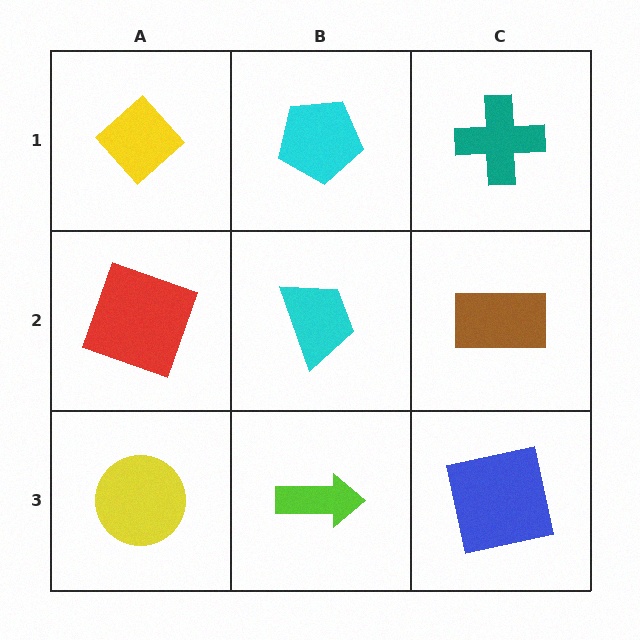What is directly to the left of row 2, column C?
A cyan trapezoid.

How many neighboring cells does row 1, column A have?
2.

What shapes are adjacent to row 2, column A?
A yellow diamond (row 1, column A), a yellow circle (row 3, column A), a cyan trapezoid (row 2, column B).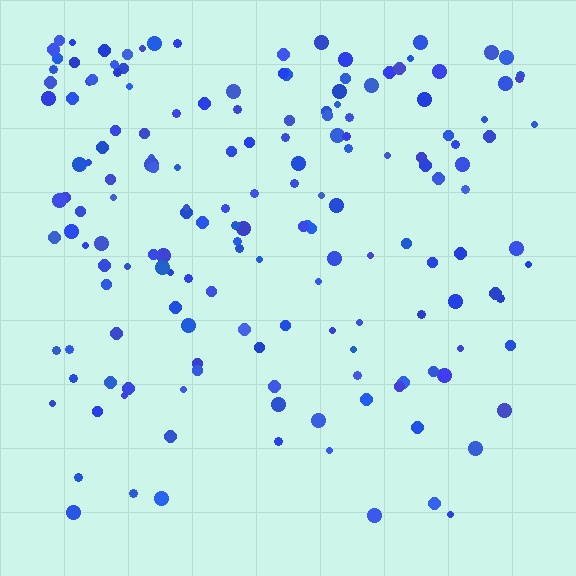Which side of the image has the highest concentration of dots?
The top.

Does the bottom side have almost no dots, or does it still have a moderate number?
Still a moderate number, just noticeably fewer than the top.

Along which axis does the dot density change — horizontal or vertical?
Vertical.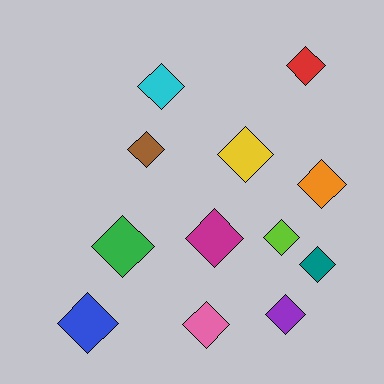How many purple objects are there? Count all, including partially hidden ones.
There is 1 purple object.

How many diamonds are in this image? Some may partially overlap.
There are 12 diamonds.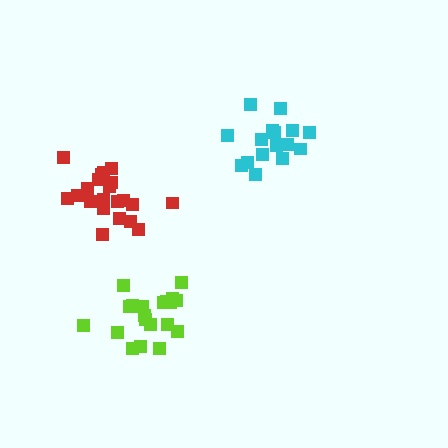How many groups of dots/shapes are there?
There are 3 groups.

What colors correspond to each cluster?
The clusters are colored: red, lime, cyan.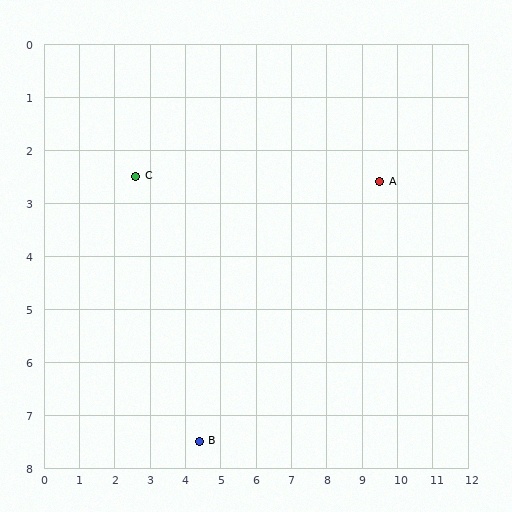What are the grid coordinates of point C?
Point C is at approximately (2.6, 2.5).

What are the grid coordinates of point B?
Point B is at approximately (4.4, 7.5).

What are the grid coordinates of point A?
Point A is at approximately (9.5, 2.6).